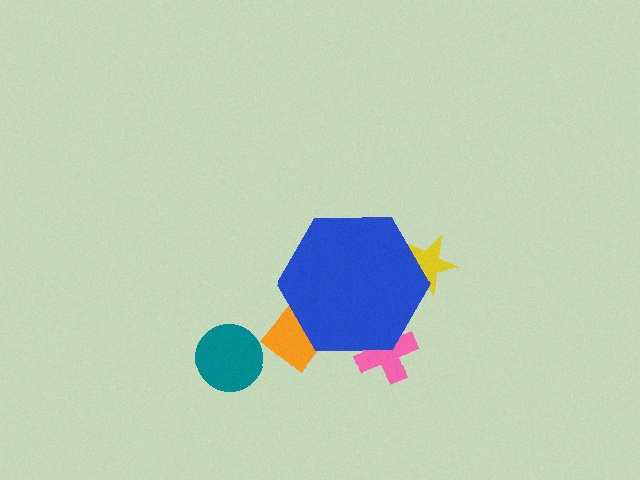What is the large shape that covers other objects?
A blue hexagon.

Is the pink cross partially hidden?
Yes, the pink cross is partially hidden behind the blue hexagon.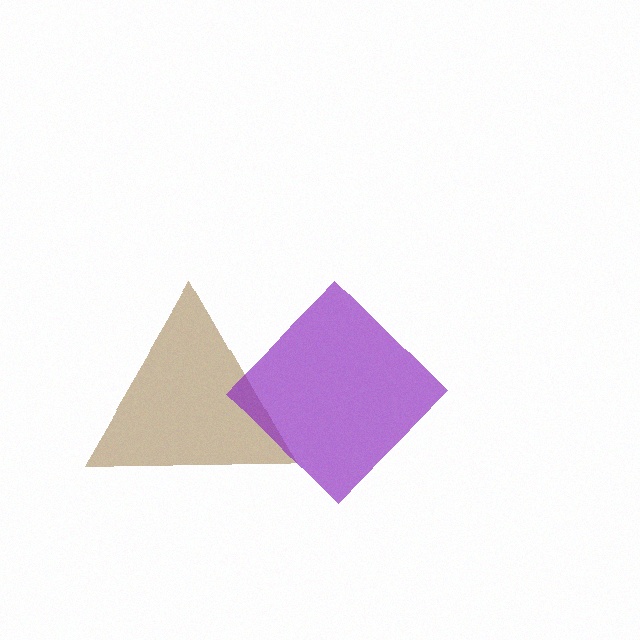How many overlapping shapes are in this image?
There are 2 overlapping shapes in the image.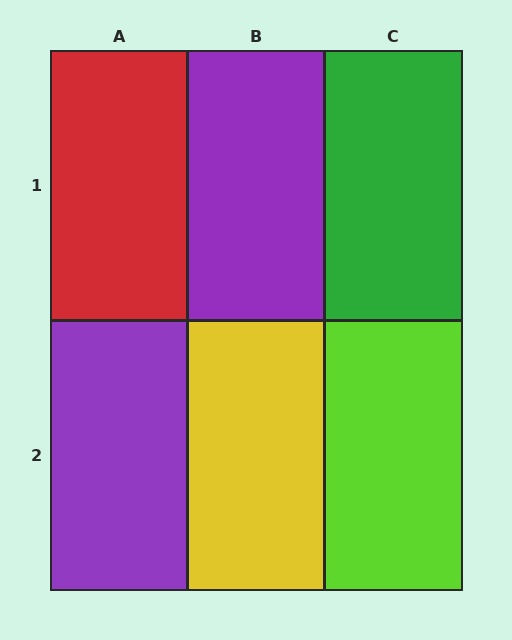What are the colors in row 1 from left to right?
Red, purple, green.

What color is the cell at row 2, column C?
Lime.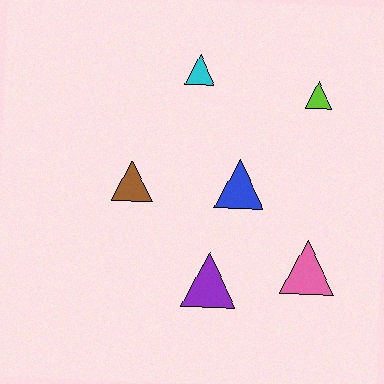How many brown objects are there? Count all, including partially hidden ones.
There is 1 brown object.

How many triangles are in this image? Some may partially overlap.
There are 6 triangles.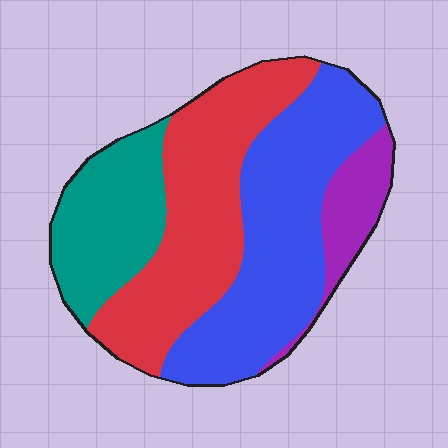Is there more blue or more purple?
Blue.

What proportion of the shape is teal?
Teal covers roughly 20% of the shape.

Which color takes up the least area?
Purple, at roughly 10%.